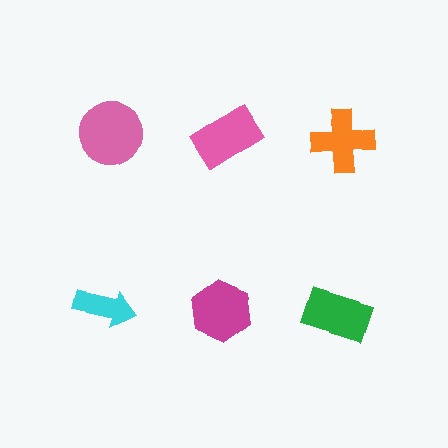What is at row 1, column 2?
A pink rectangle.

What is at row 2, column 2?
A magenta hexagon.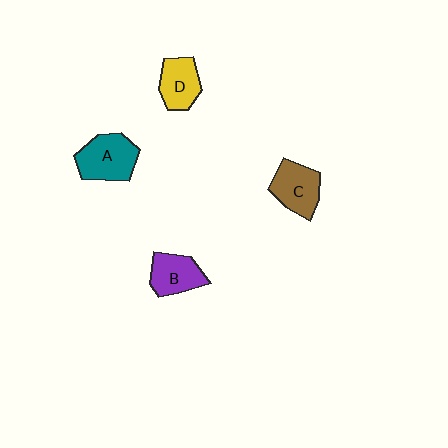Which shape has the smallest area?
Shape D (yellow).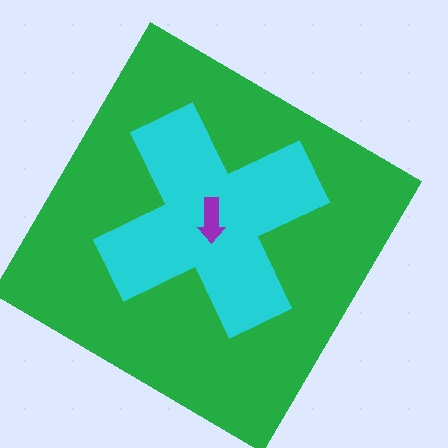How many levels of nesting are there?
3.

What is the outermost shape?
The green diamond.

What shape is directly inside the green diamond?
The cyan cross.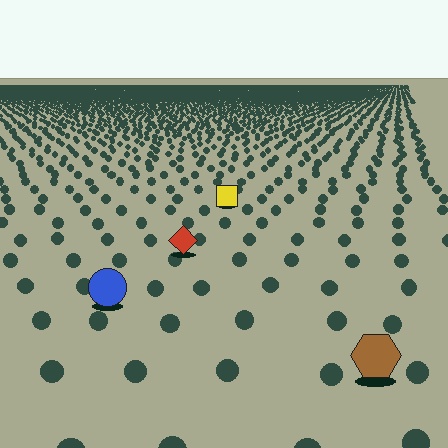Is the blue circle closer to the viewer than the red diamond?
Yes. The blue circle is closer — you can tell from the texture gradient: the ground texture is coarser near it.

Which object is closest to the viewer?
The brown hexagon is closest. The texture marks near it are larger and more spread out.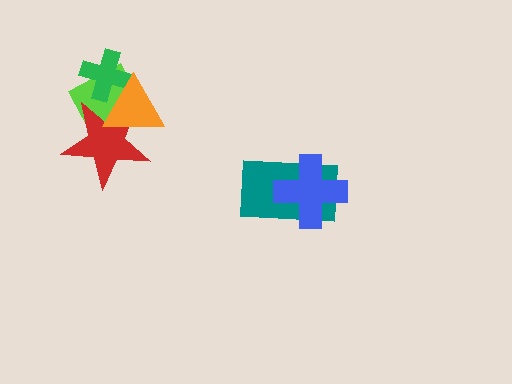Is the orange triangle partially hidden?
No, no other shape covers it.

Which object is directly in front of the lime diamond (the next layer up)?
The green cross is directly in front of the lime diamond.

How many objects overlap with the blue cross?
1 object overlaps with the blue cross.